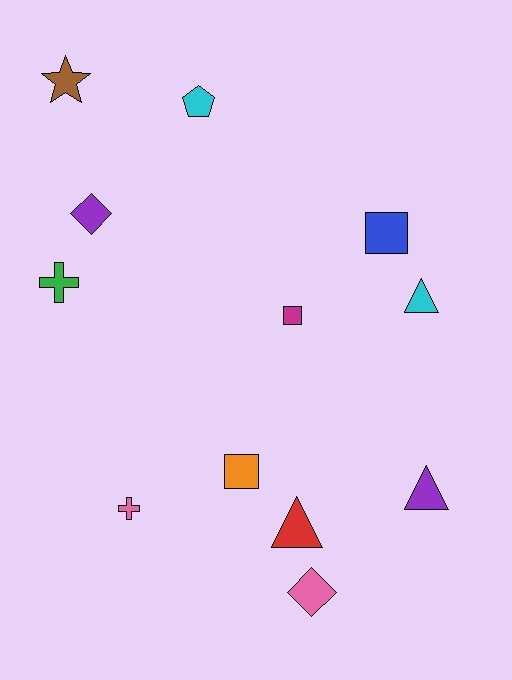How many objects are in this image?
There are 12 objects.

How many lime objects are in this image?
There are no lime objects.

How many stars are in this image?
There is 1 star.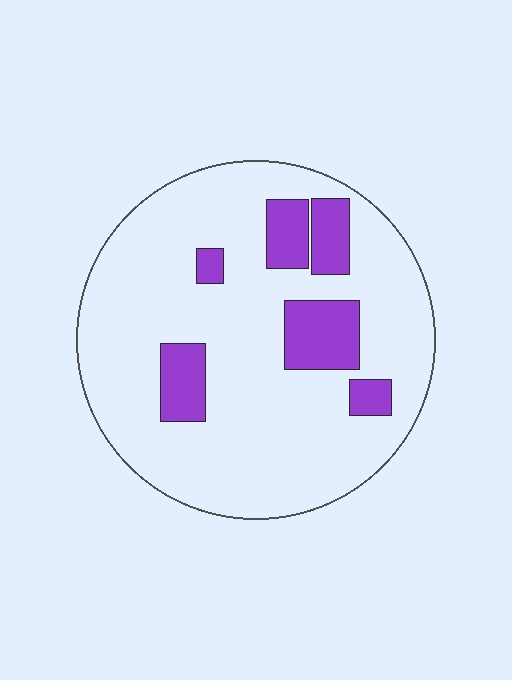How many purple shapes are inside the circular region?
6.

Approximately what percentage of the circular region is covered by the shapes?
Approximately 15%.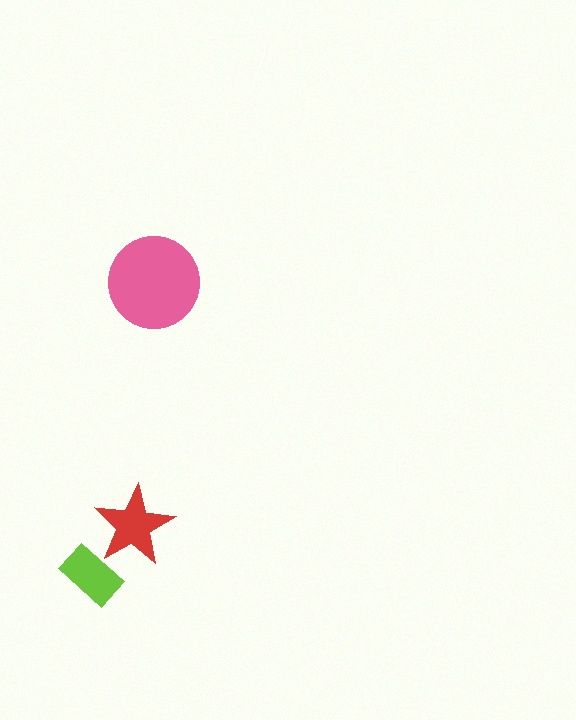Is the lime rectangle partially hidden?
No, no other shape covers it.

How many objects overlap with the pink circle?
0 objects overlap with the pink circle.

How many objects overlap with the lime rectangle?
1 object overlaps with the lime rectangle.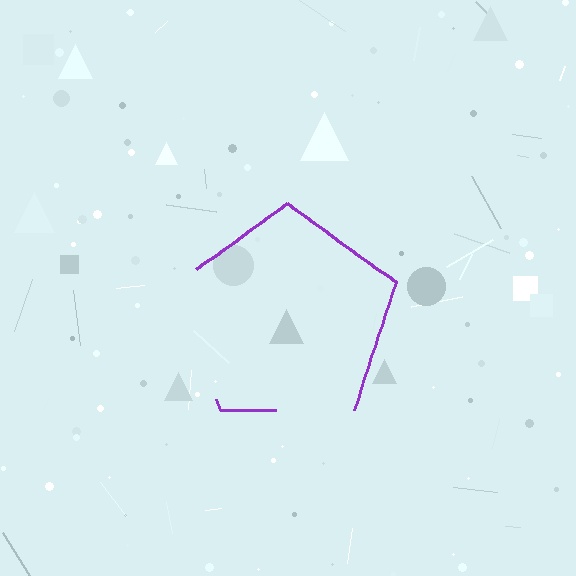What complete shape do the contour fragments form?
The contour fragments form a pentagon.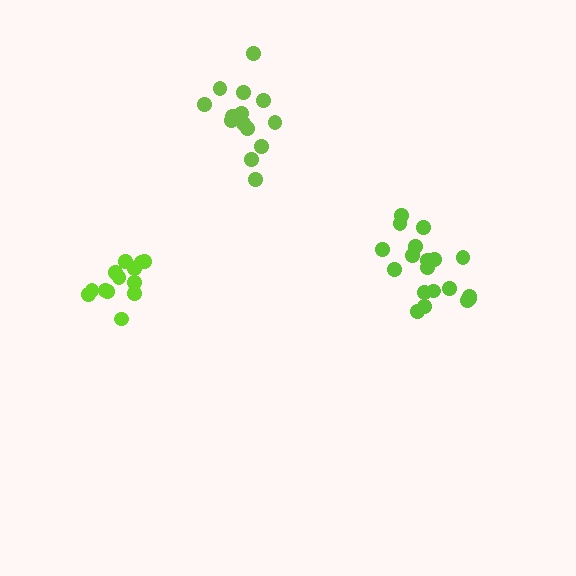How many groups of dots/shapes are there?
There are 3 groups.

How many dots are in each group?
Group 1: 14 dots, Group 2: 13 dots, Group 3: 19 dots (46 total).